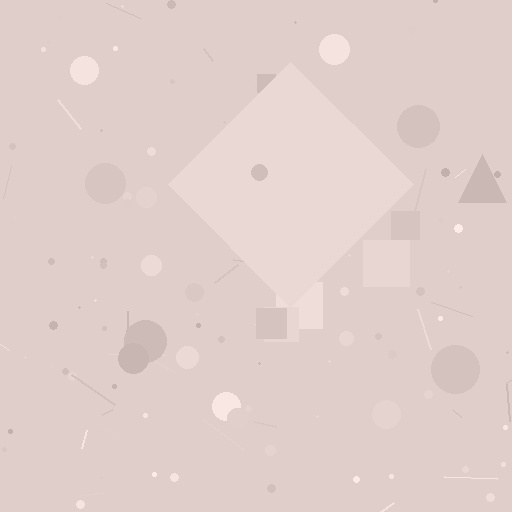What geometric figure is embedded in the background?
A diamond is embedded in the background.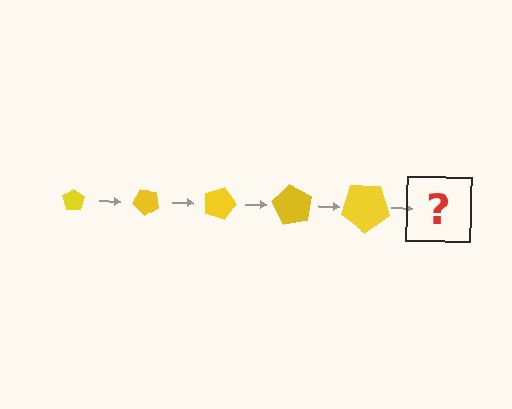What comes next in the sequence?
The next element should be a pentagon, larger than the previous one and rotated 225 degrees from the start.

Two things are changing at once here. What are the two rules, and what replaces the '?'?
The two rules are that the pentagon grows larger each step and it rotates 45 degrees each step. The '?' should be a pentagon, larger than the previous one and rotated 225 degrees from the start.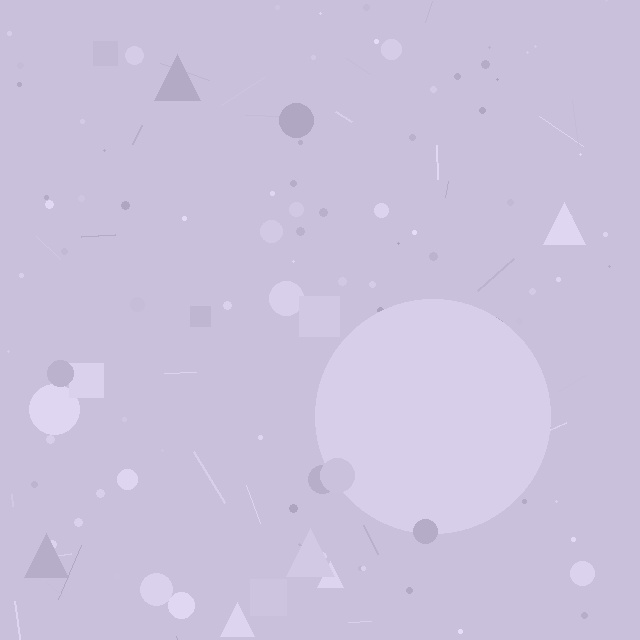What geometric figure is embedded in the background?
A circle is embedded in the background.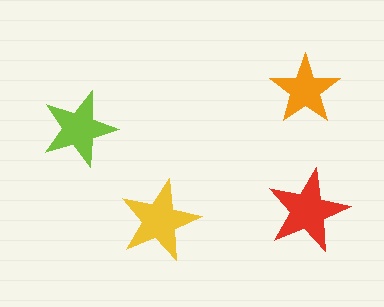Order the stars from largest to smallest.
the red one, the yellow one, the lime one, the orange one.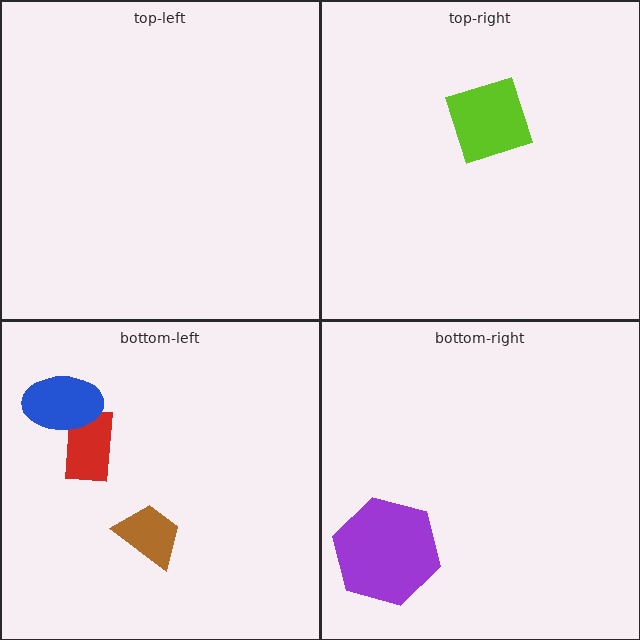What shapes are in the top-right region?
The lime square.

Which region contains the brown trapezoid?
The bottom-left region.